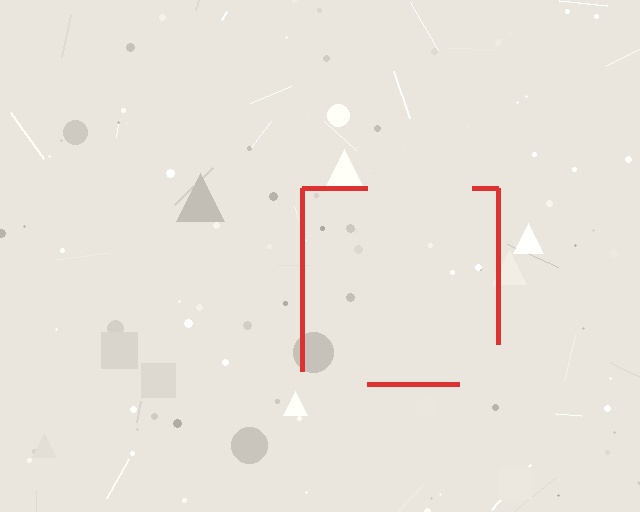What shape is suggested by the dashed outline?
The dashed outline suggests a square.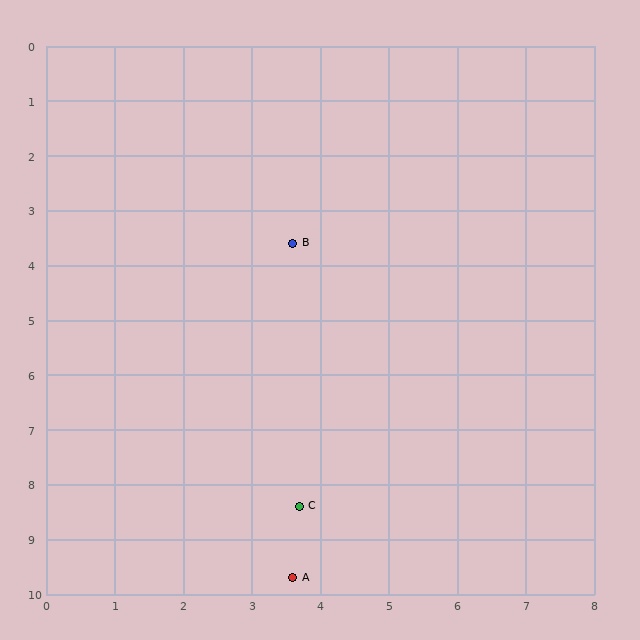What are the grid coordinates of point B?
Point B is at approximately (3.6, 3.6).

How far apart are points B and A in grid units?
Points B and A are about 6.1 grid units apart.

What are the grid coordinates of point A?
Point A is at approximately (3.6, 9.7).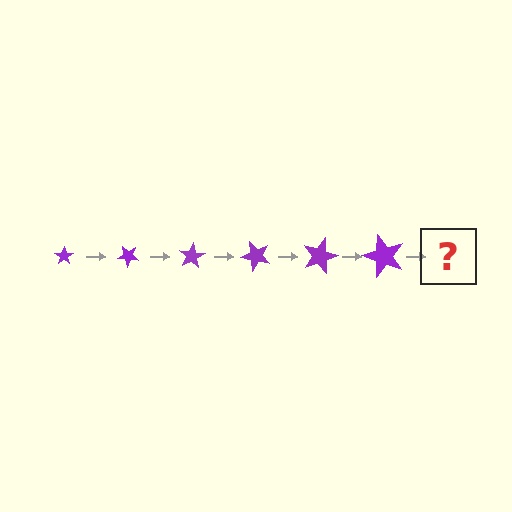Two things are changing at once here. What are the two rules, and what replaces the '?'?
The two rules are that the star grows larger each step and it rotates 40 degrees each step. The '?' should be a star, larger than the previous one and rotated 240 degrees from the start.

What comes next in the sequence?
The next element should be a star, larger than the previous one and rotated 240 degrees from the start.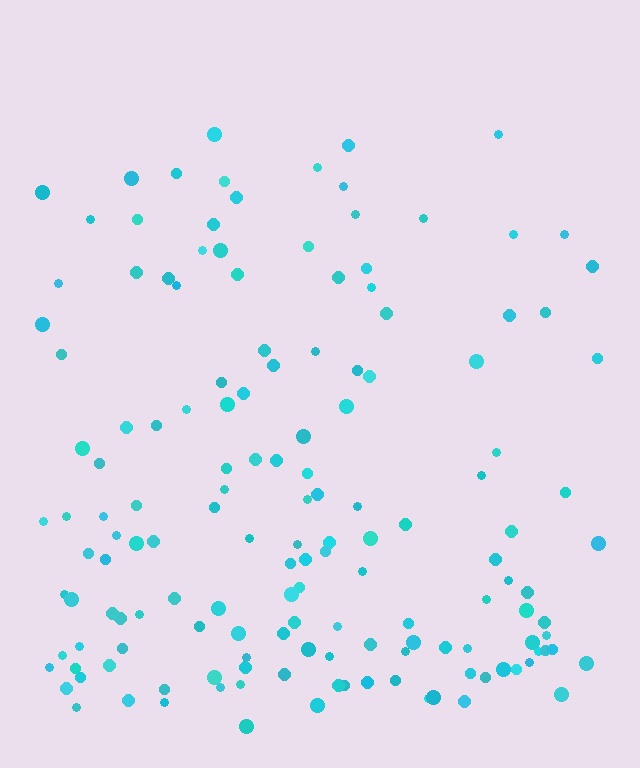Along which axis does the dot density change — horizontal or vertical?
Vertical.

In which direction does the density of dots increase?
From top to bottom, with the bottom side densest.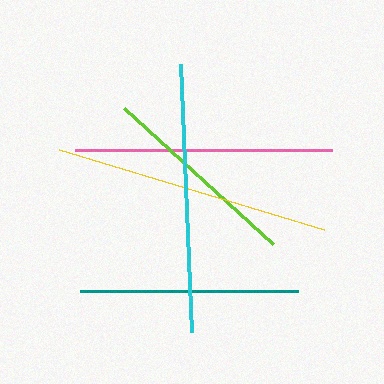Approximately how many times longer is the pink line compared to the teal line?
The pink line is approximately 1.2 times the length of the teal line.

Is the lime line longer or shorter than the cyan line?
The cyan line is longer than the lime line.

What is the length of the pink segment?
The pink segment is approximately 258 pixels long.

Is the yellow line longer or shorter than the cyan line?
The yellow line is longer than the cyan line.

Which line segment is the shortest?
The lime line is the shortest at approximately 201 pixels.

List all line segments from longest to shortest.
From longest to shortest: yellow, cyan, pink, teal, lime.